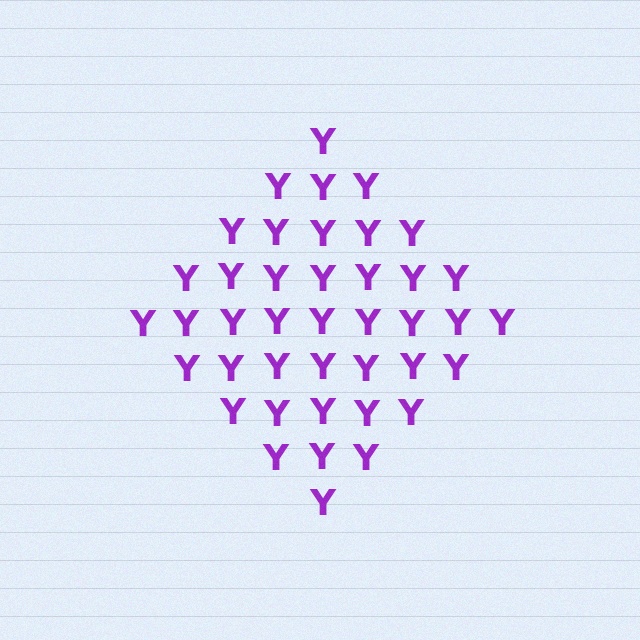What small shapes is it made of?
It is made of small letter Y's.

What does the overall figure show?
The overall figure shows a diamond.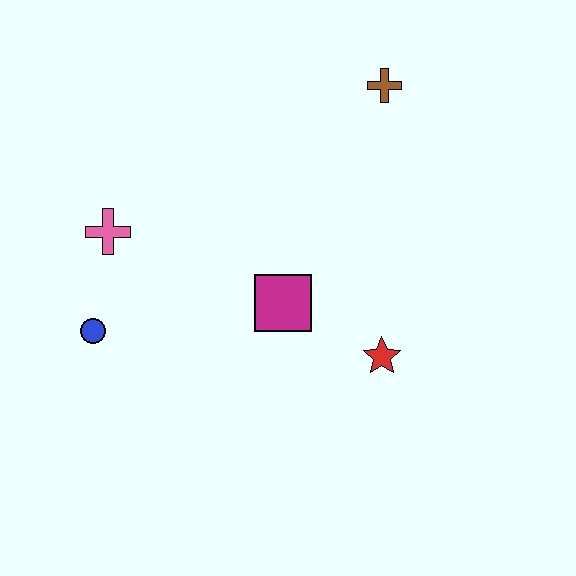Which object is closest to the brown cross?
The magenta square is closest to the brown cross.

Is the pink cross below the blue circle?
No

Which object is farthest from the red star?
The pink cross is farthest from the red star.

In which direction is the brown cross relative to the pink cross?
The brown cross is to the right of the pink cross.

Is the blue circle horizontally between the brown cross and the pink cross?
No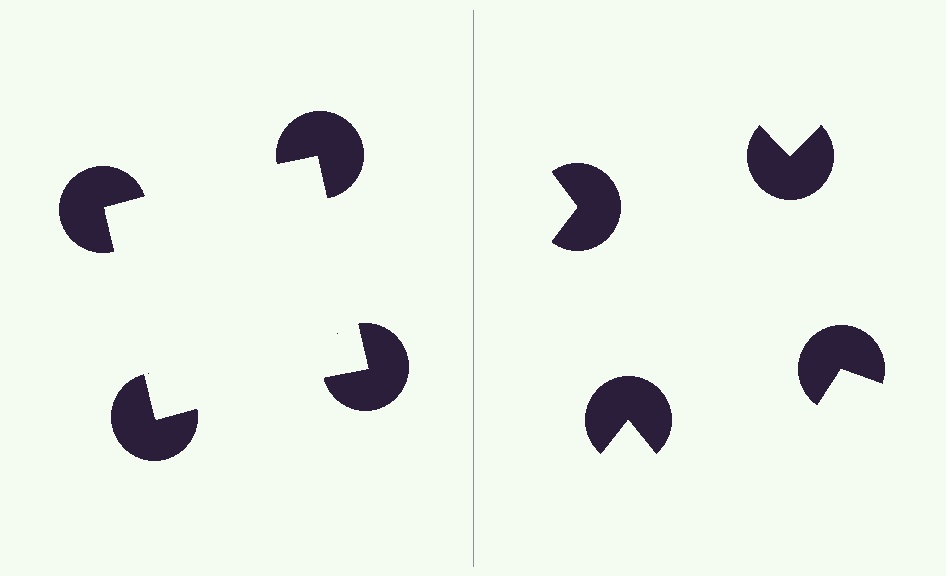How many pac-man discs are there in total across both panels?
8 — 4 on each side.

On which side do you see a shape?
An illusory square appears on the left side. On the right side the wedge cuts are rotated, so no coherent shape forms.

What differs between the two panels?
The pac-man discs are positioned identically on both sides; only the wedge orientations differ. On the left they align to a square; on the right they are misaligned.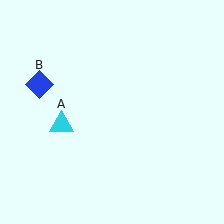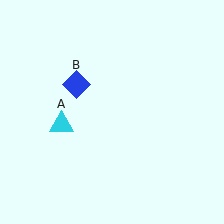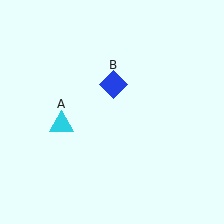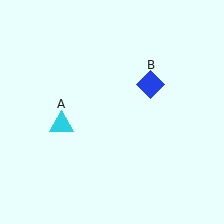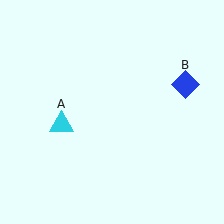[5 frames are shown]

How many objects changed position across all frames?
1 object changed position: blue diamond (object B).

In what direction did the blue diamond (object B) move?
The blue diamond (object B) moved right.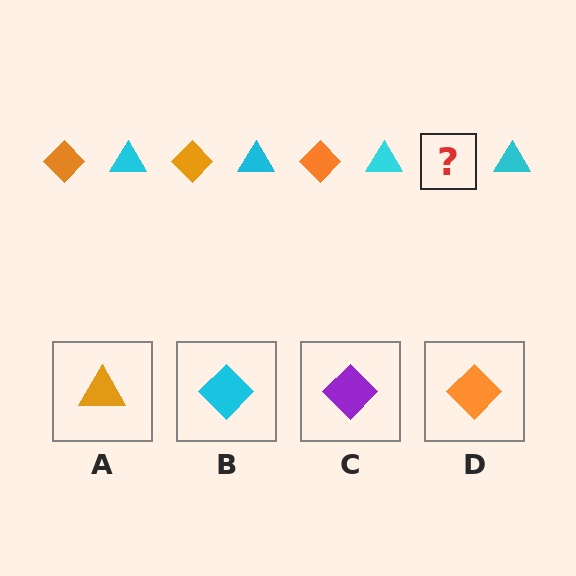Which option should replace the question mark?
Option D.